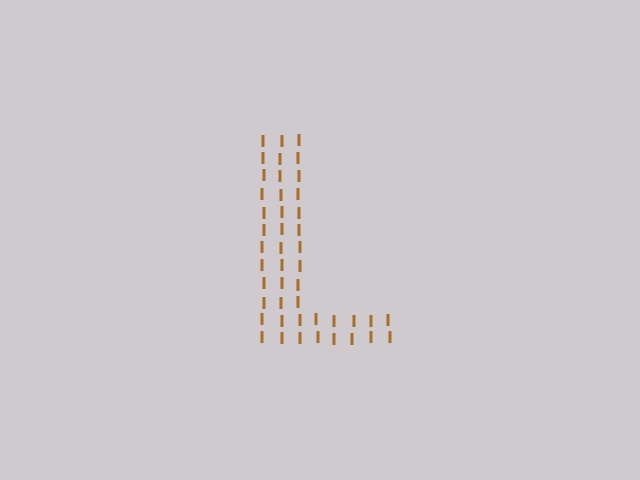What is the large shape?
The large shape is the letter L.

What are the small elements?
The small elements are letter I's.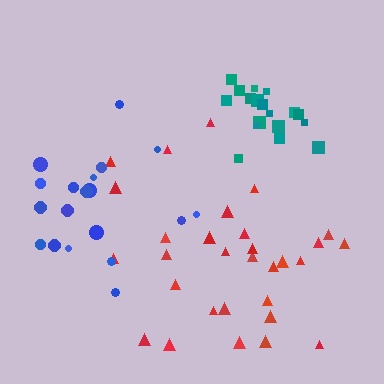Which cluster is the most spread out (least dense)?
Red.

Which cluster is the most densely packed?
Teal.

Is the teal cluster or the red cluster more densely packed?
Teal.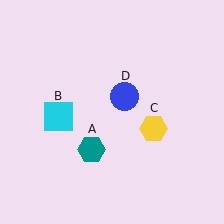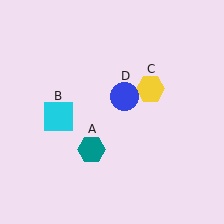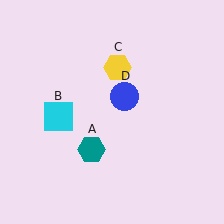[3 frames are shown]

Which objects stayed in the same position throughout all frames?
Teal hexagon (object A) and cyan square (object B) and blue circle (object D) remained stationary.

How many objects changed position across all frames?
1 object changed position: yellow hexagon (object C).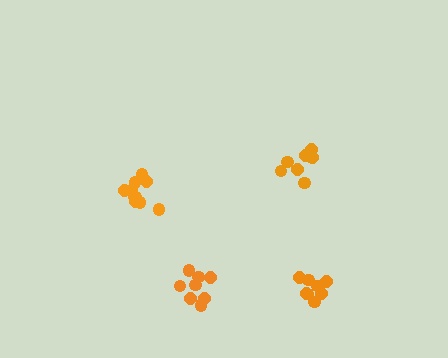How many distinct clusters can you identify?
There are 4 distinct clusters.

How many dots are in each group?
Group 1: 10 dots, Group 2: 8 dots, Group 3: 8 dots, Group 4: 8 dots (34 total).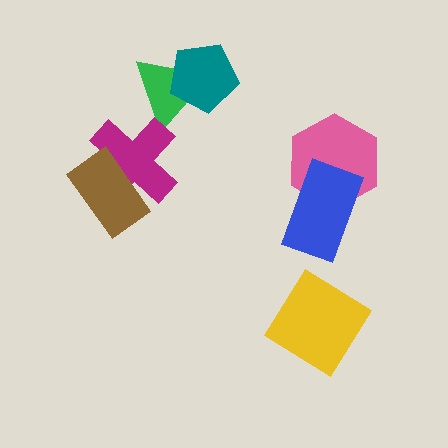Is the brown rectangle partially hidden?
No, no other shape covers it.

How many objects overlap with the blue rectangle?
1 object overlaps with the blue rectangle.